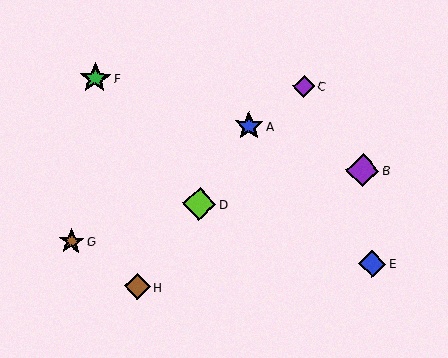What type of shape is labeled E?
Shape E is a blue diamond.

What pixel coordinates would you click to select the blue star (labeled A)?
Click at (249, 126) to select the blue star A.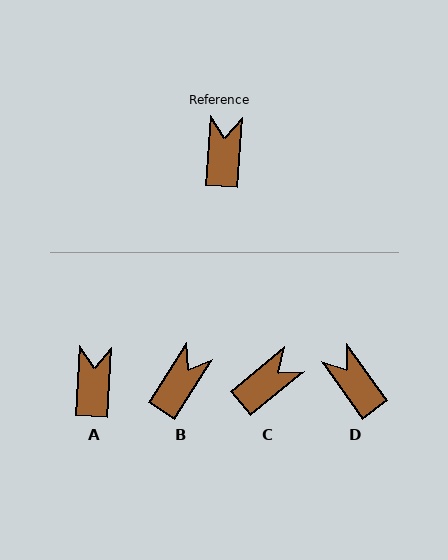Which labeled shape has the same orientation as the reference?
A.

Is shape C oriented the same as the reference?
No, it is off by about 47 degrees.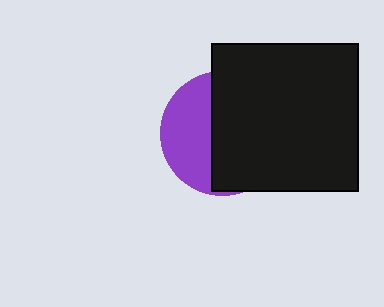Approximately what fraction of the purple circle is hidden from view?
Roughly 60% of the purple circle is hidden behind the black square.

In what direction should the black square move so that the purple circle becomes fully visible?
The black square should move right. That is the shortest direction to clear the overlap and leave the purple circle fully visible.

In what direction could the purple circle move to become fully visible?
The purple circle could move left. That would shift it out from behind the black square entirely.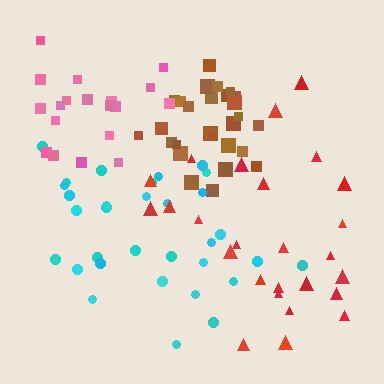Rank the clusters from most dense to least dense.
brown, pink, cyan, red.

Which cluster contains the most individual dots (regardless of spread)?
Cyan (32).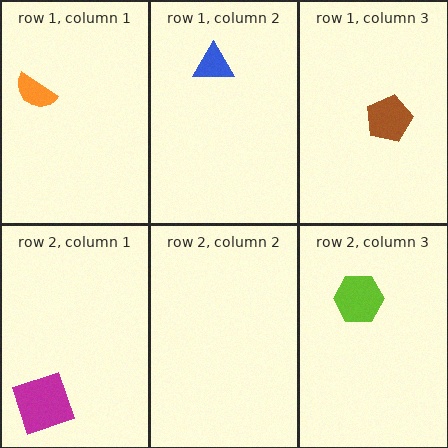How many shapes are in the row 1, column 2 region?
1.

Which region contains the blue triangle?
The row 1, column 2 region.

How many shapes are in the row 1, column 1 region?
1.